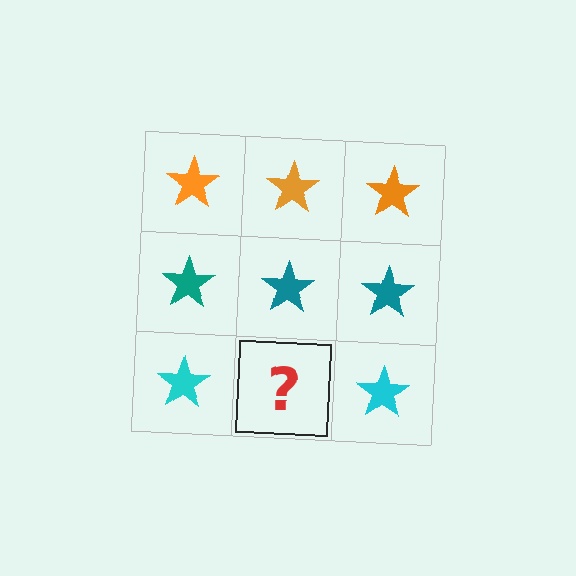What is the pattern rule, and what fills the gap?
The rule is that each row has a consistent color. The gap should be filled with a cyan star.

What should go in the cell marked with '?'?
The missing cell should contain a cyan star.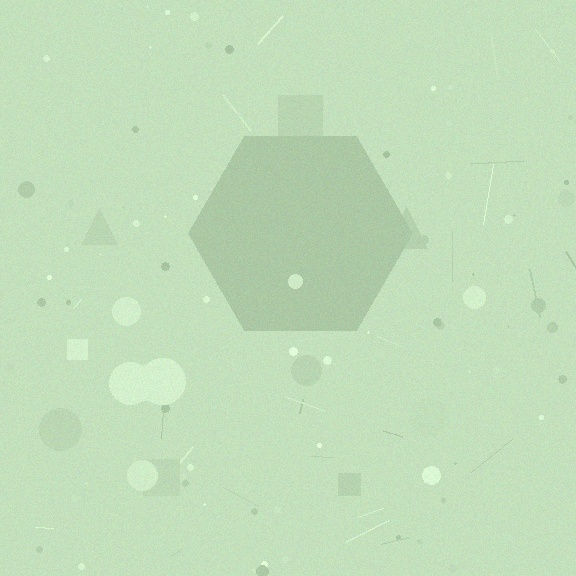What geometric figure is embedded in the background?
A hexagon is embedded in the background.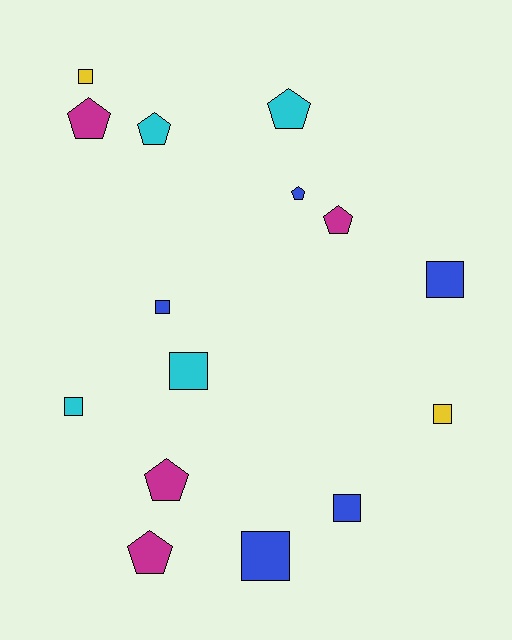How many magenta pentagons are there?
There are 4 magenta pentagons.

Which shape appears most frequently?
Square, with 8 objects.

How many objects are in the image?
There are 15 objects.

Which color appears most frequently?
Blue, with 5 objects.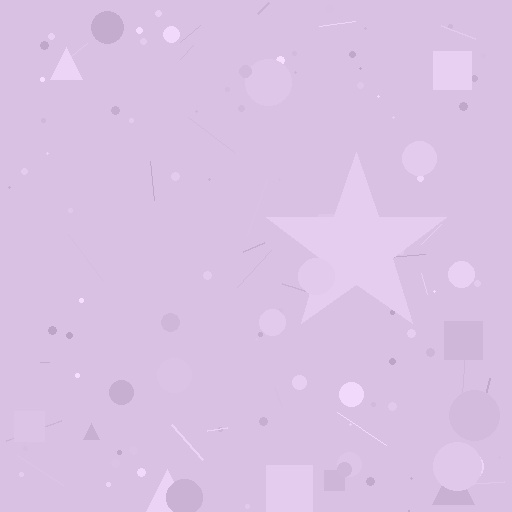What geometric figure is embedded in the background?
A star is embedded in the background.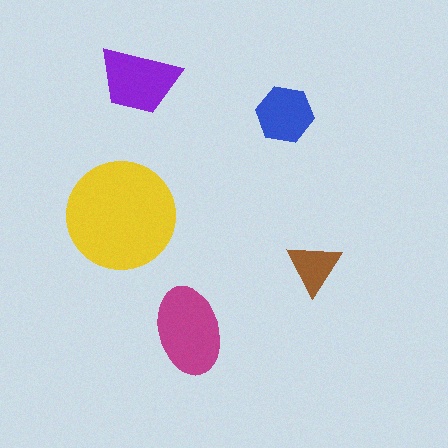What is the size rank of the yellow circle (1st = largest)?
1st.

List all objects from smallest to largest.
The brown triangle, the blue hexagon, the purple trapezoid, the magenta ellipse, the yellow circle.